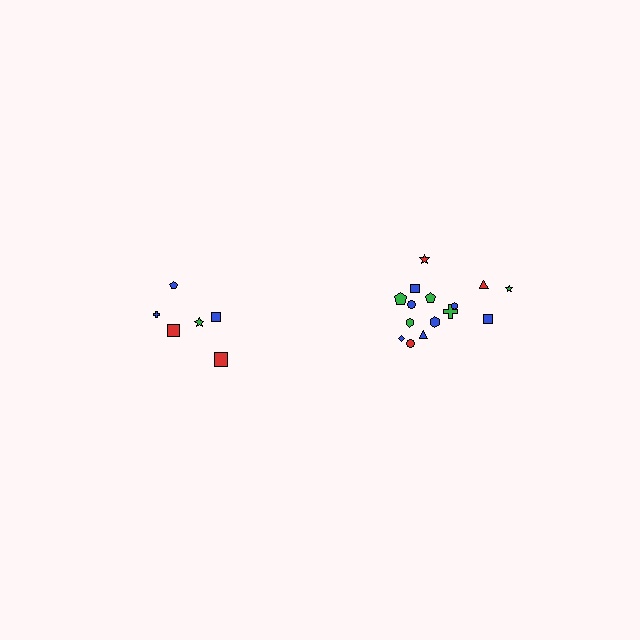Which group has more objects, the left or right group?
The right group.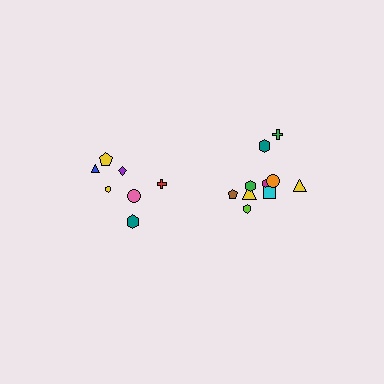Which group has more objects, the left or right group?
The right group.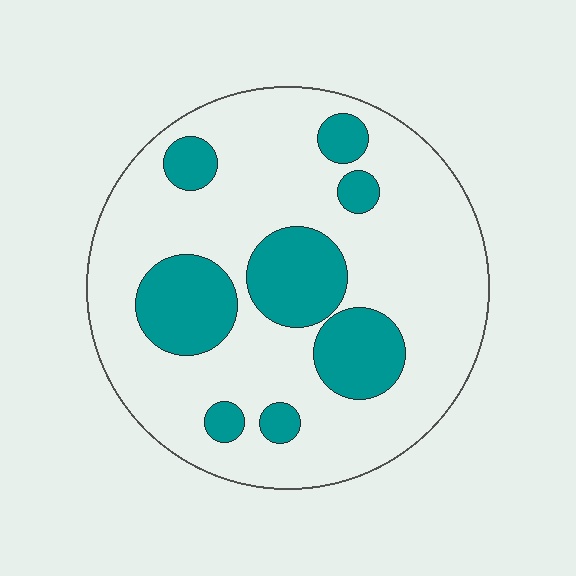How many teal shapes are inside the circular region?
8.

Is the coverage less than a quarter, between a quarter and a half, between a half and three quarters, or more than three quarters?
Less than a quarter.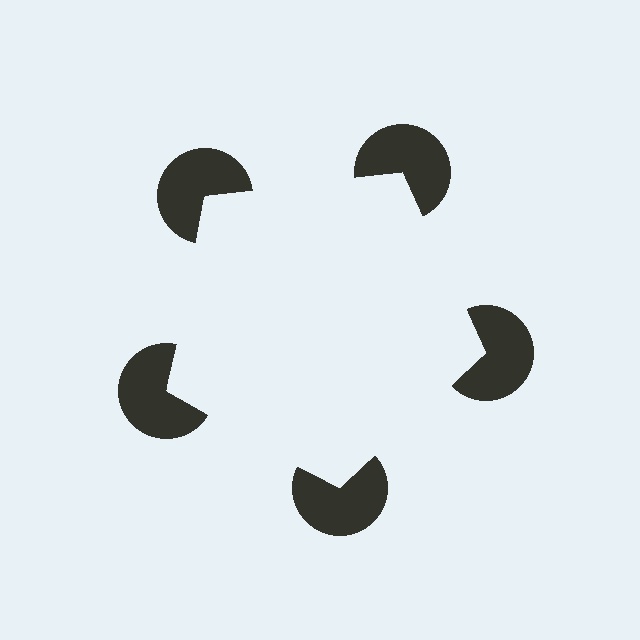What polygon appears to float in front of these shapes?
An illusory pentagon — its edges are inferred from the aligned wedge cuts in the pac-man discs, not physically drawn.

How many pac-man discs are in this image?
There are 5 — one at each vertex of the illusory pentagon.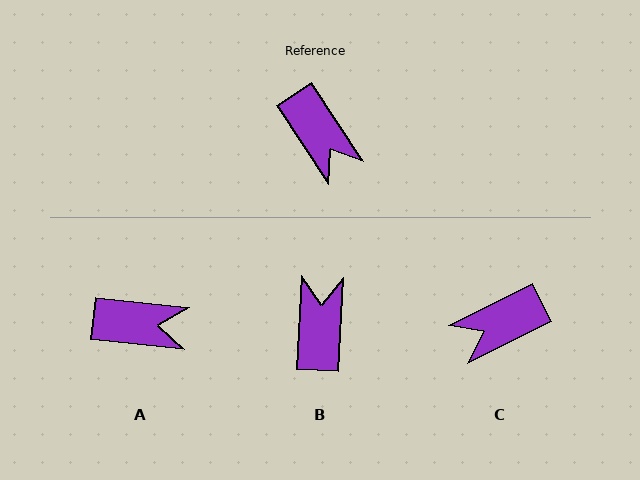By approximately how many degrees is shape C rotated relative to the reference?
Approximately 97 degrees clockwise.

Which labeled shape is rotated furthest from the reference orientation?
B, about 143 degrees away.